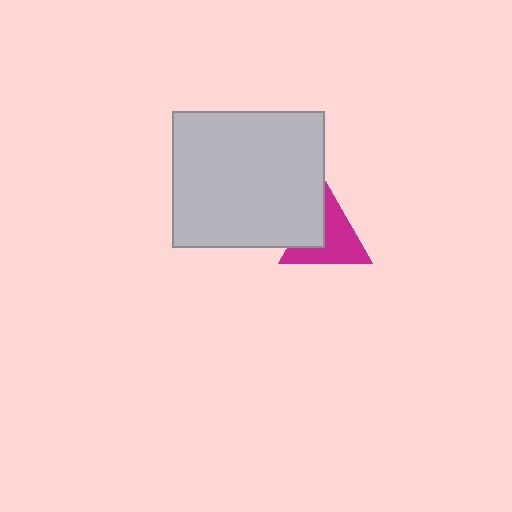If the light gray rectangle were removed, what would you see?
You would see the complete magenta triangle.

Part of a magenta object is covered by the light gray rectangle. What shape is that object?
It is a triangle.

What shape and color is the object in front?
The object in front is a light gray rectangle.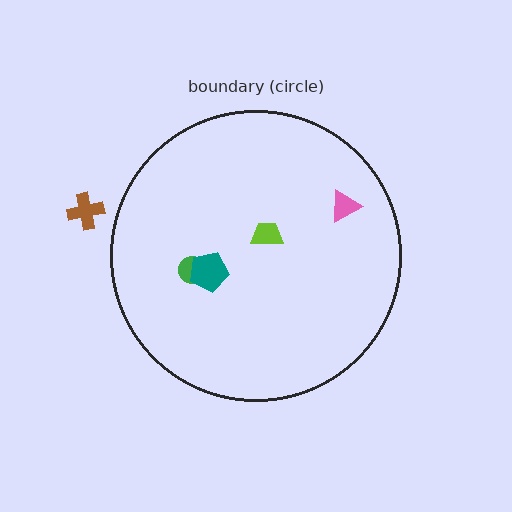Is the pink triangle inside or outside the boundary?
Inside.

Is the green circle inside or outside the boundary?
Inside.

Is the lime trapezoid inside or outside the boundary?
Inside.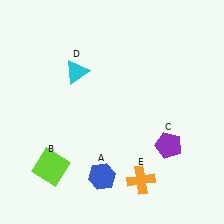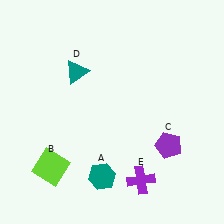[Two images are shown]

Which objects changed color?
A changed from blue to teal. D changed from cyan to teal. E changed from orange to purple.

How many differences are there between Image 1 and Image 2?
There are 3 differences between the two images.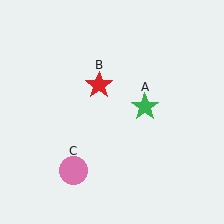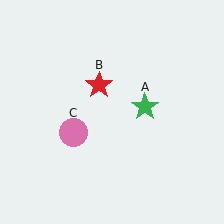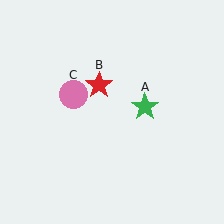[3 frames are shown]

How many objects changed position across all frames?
1 object changed position: pink circle (object C).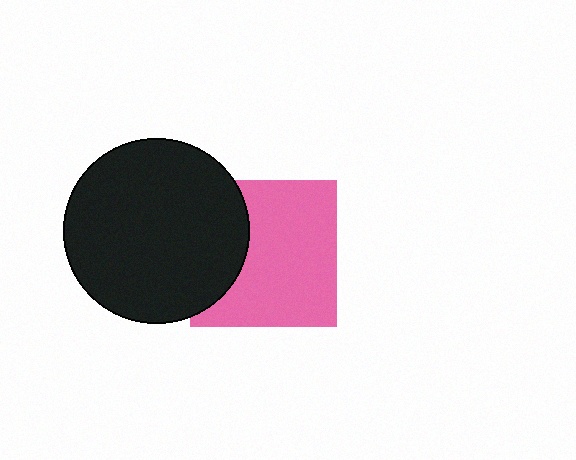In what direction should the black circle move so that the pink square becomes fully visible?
The black circle should move left. That is the shortest direction to clear the overlap and leave the pink square fully visible.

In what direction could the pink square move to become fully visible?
The pink square could move right. That would shift it out from behind the black circle entirely.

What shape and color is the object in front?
The object in front is a black circle.